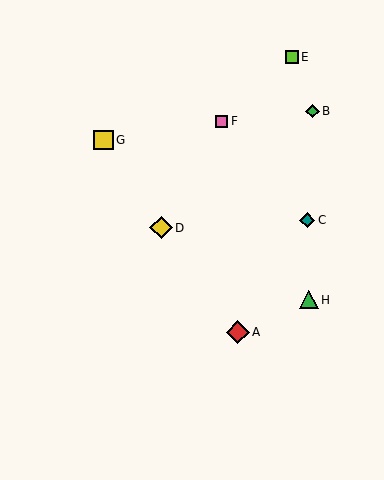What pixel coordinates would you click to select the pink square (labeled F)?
Click at (221, 121) to select the pink square F.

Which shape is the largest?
The red diamond (labeled A) is the largest.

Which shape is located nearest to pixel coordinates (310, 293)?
The green triangle (labeled H) at (309, 300) is nearest to that location.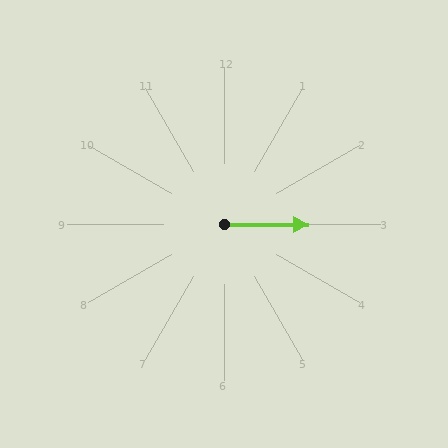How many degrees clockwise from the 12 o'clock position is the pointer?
Approximately 90 degrees.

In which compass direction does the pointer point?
East.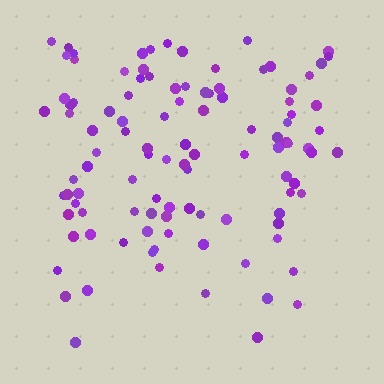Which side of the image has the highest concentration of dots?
The top.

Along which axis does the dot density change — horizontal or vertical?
Vertical.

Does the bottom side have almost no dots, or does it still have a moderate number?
Still a moderate number, just noticeably fewer than the top.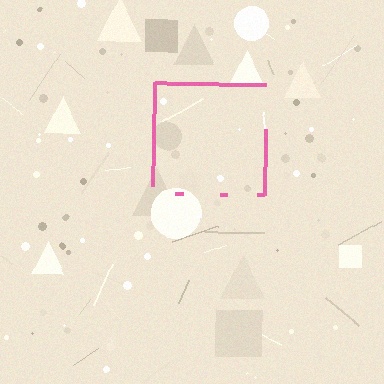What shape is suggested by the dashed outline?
The dashed outline suggests a square.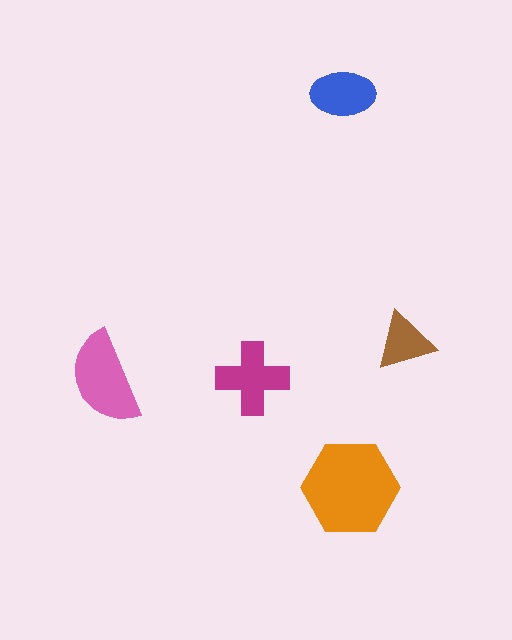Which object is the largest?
The orange hexagon.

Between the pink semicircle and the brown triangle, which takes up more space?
The pink semicircle.